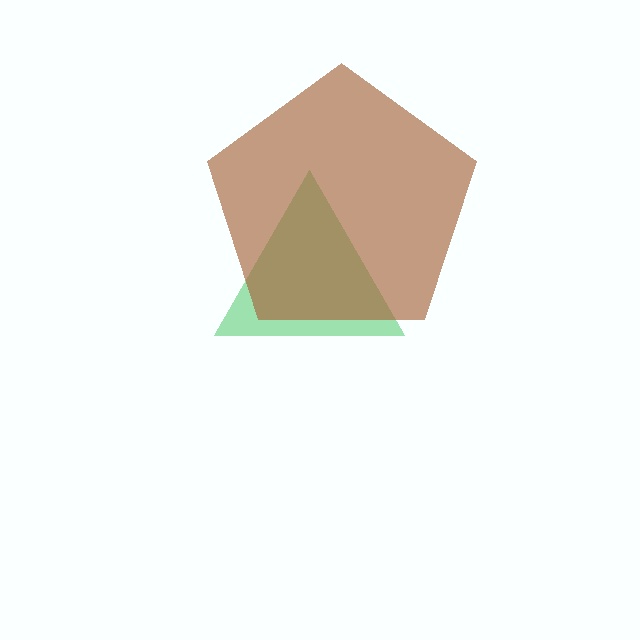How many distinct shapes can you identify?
There are 2 distinct shapes: a green triangle, a brown pentagon.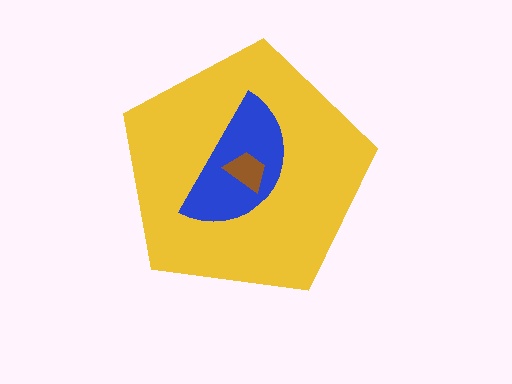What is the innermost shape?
The brown trapezoid.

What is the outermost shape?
The yellow pentagon.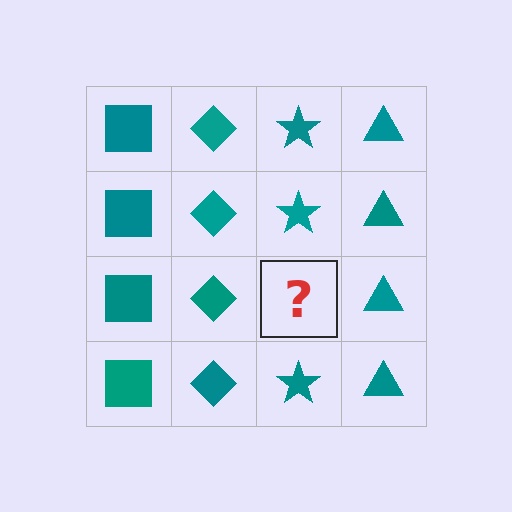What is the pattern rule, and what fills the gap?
The rule is that each column has a consistent shape. The gap should be filled with a teal star.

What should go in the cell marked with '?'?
The missing cell should contain a teal star.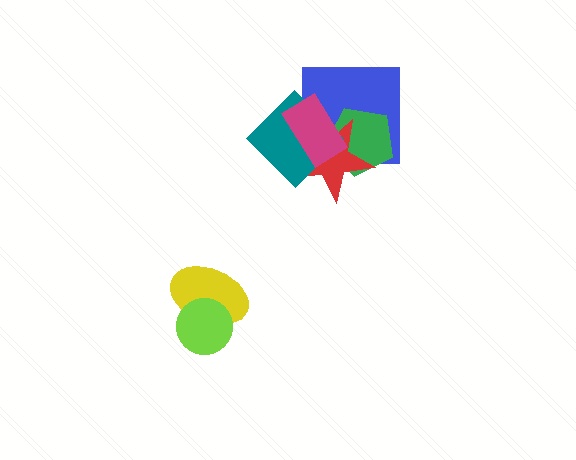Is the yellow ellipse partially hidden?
Yes, it is partially covered by another shape.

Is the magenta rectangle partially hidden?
No, no other shape covers it.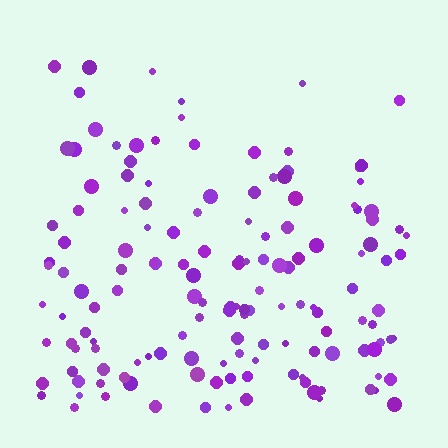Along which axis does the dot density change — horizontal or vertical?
Vertical.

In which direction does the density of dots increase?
From top to bottom, with the bottom side densest.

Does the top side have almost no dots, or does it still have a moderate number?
Still a moderate number, just noticeably fewer than the bottom.